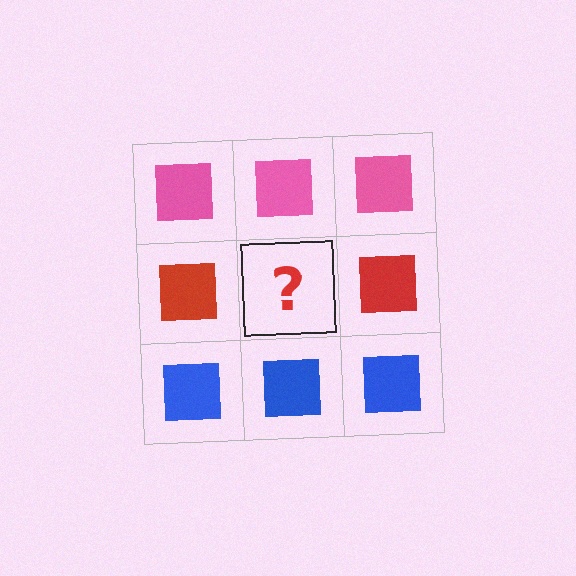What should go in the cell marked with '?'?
The missing cell should contain a red square.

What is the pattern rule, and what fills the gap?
The rule is that each row has a consistent color. The gap should be filled with a red square.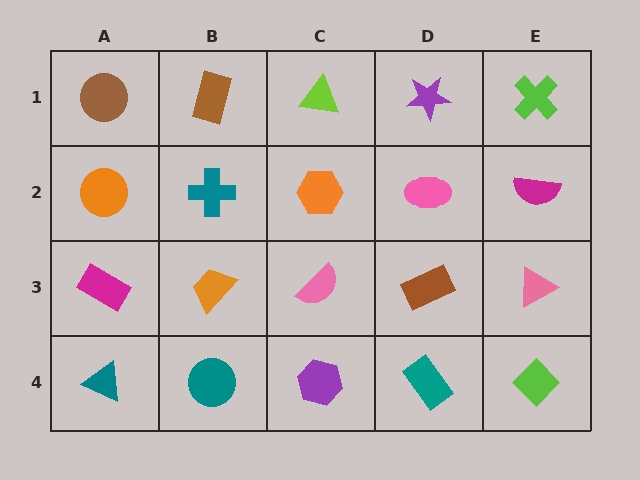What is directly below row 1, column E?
A magenta semicircle.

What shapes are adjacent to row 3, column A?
An orange circle (row 2, column A), a teal triangle (row 4, column A), an orange trapezoid (row 3, column B).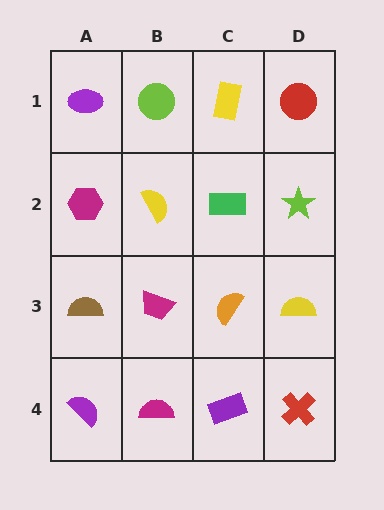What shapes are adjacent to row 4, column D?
A yellow semicircle (row 3, column D), a purple rectangle (row 4, column C).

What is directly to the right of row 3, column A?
A magenta trapezoid.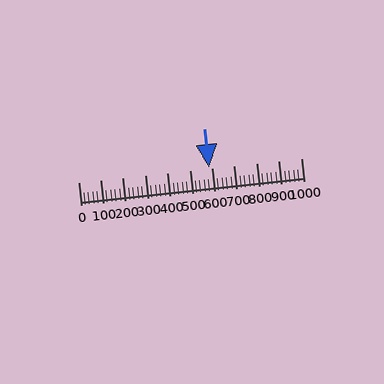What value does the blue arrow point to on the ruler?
The blue arrow points to approximately 589.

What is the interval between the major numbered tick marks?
The major tick marks are spaced 100 units apart.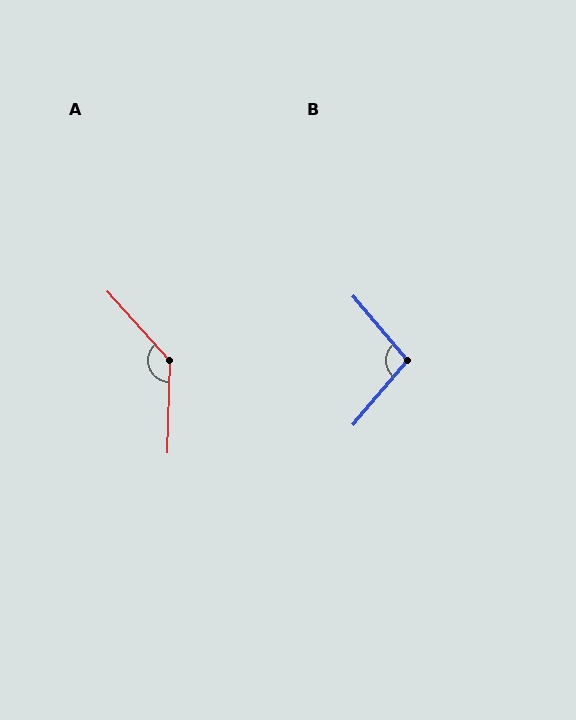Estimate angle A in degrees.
Approximately 137 degrees.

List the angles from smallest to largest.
B (100°), A (137°).